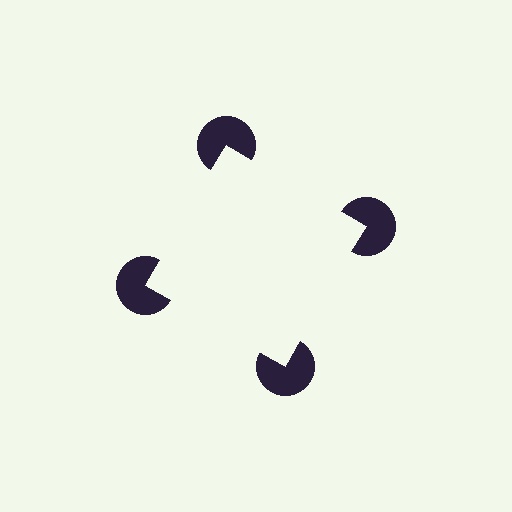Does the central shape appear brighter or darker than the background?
It typically appears slightly brighter than the background, even though no actual brightness change is drawn.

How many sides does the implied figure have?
4 sides.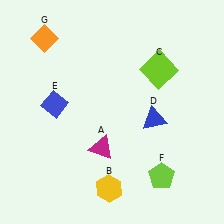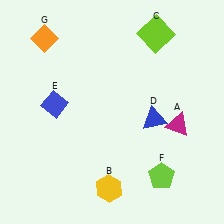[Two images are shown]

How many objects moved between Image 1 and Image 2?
2 objects moved between the two images.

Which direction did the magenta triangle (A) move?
The magenta triangle (A) moved right.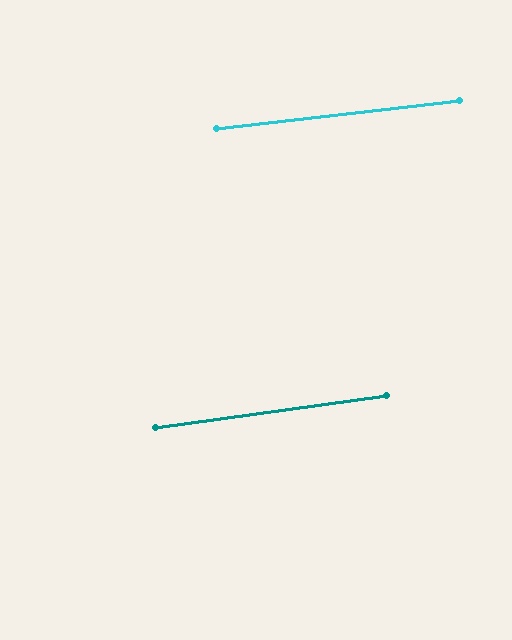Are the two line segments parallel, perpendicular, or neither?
Parallel — their directions differ by only 1.4°.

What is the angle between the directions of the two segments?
Approximately 1 degree.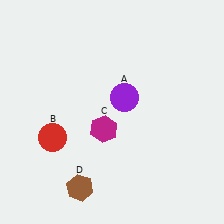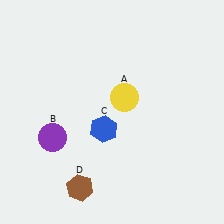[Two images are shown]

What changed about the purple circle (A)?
In Image 1, A is purple. In Image 2, it changed to yellow.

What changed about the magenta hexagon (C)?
In Image 1, C is magenta. In Image 2, it changed to blue.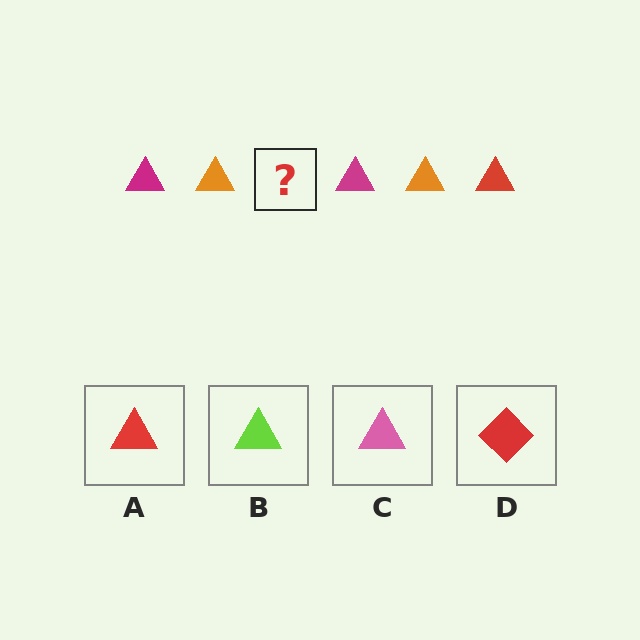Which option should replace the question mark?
Option A.